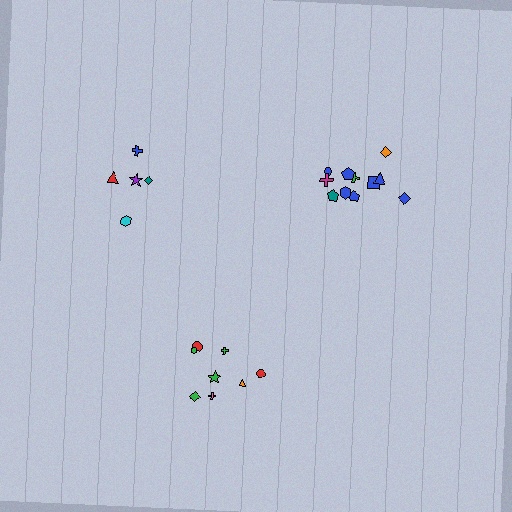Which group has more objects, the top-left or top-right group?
The top-right group.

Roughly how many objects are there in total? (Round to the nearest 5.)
Roughly 25 objects in total.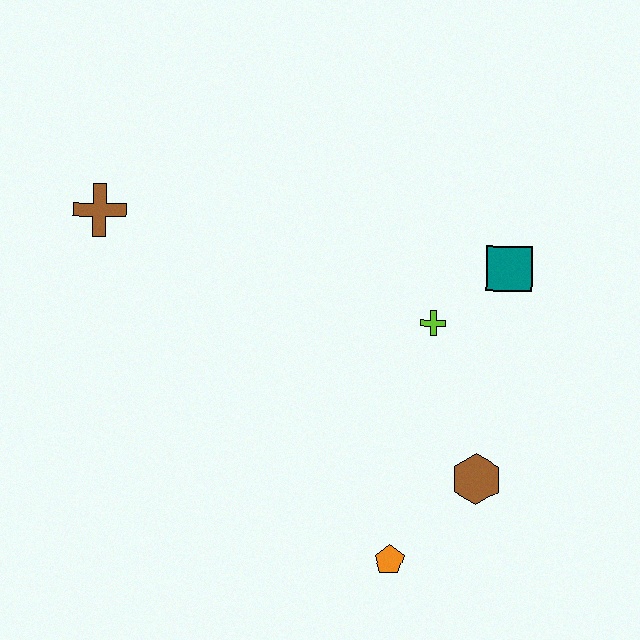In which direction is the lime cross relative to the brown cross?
The lime cross is to the right of the brown cross.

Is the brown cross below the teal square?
No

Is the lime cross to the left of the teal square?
Yes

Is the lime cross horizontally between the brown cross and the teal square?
Yes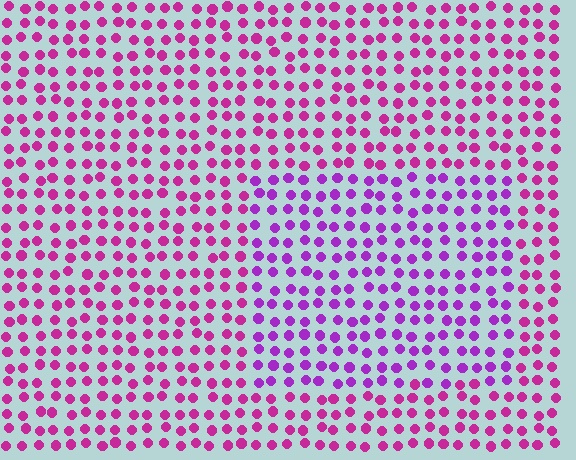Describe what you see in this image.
The image is filled with small magenta elements in a uniform arrangement. A rectangle-shaped region is visible where the elements are tinted to a slightly different hue, forming a subtle color boundary.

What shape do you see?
I see a rectangle.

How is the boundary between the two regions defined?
The boundary is defined purely by a slight shift in hue (about 31 degrees). Spacing, size, and orientation are identical on both sides.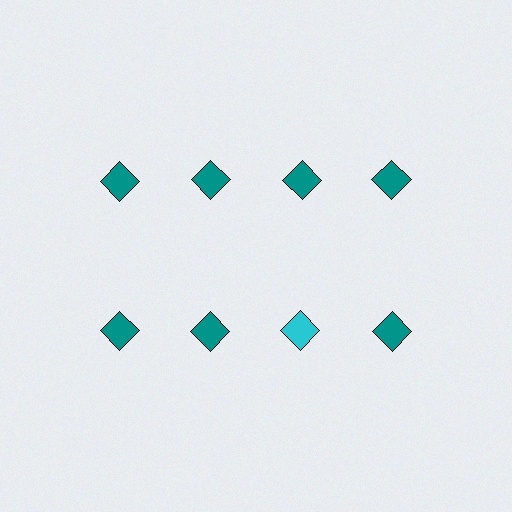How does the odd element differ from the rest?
It has a different color: cyan instead of teal.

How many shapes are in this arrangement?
There are 8 shapes arranged in a grid pattern.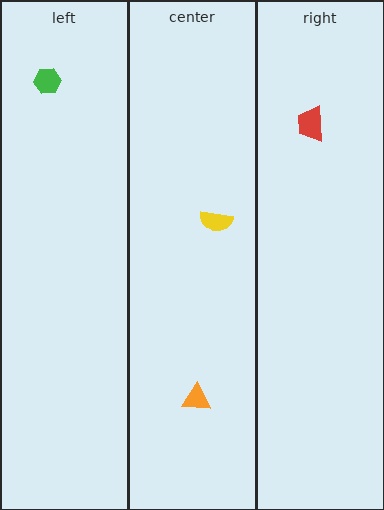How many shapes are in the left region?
1.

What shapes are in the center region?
The orange triangle, the yellow semicircle.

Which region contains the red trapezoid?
The right region.